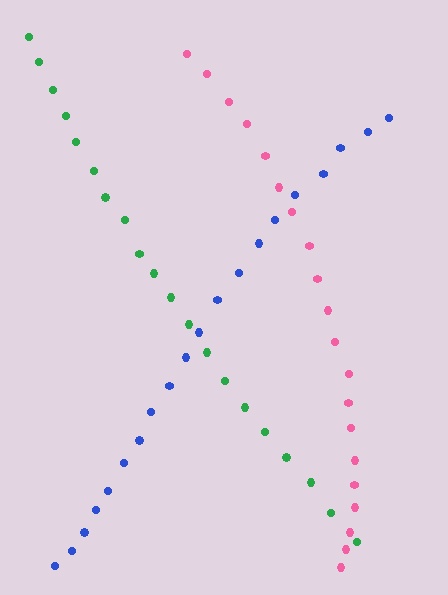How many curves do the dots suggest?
There are 3 distinct paths.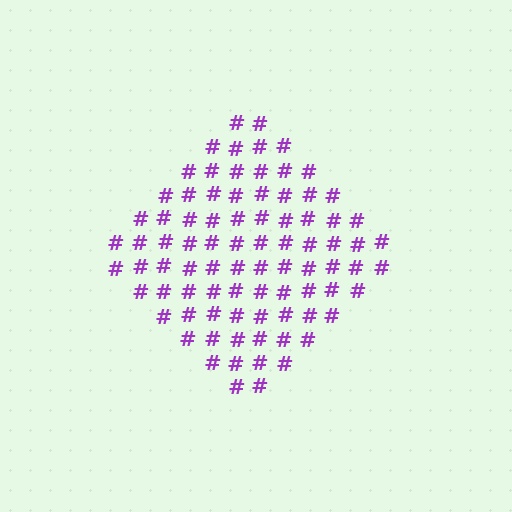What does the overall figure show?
The overall figure shows a diamond.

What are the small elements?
The small elements are hash symbols.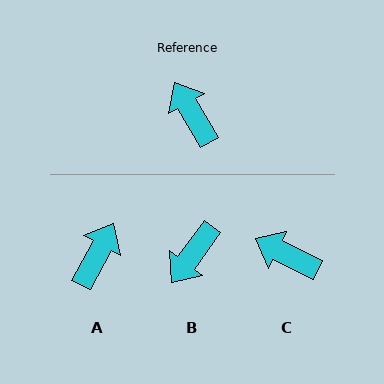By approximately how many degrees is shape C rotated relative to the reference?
Approximately 34 degrees counter-clockwise.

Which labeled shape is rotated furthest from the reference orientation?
B, about 114 degrees away.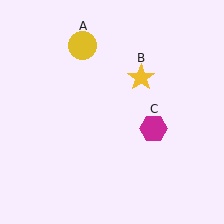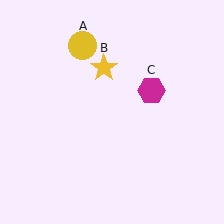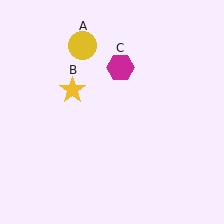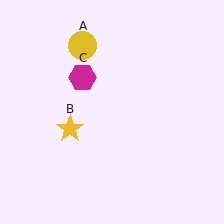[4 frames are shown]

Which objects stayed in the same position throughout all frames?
Yellow circle (object A) remained stationary.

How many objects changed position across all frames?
2 objects changed position: yellow star (object B), magenta hexagon (object C).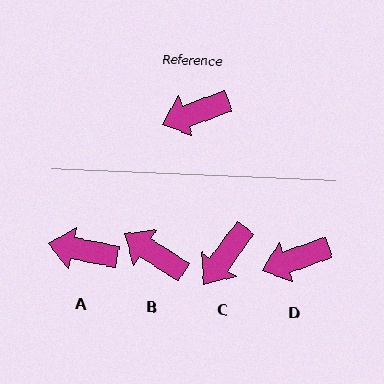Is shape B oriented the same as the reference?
No, it is off by about 52 degrees.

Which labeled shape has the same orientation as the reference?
D.